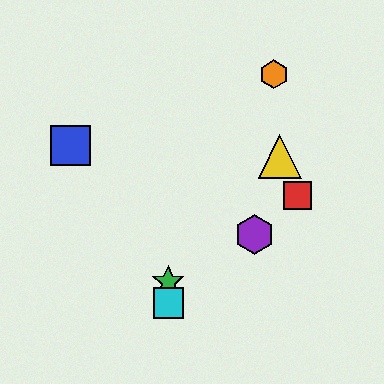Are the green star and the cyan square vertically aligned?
Yes, both are at x≈168.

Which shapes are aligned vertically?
The green star, the cyan square are aligned vertically.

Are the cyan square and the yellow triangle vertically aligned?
No, the cyan square is at x≈168 and the yellow triangle is at x≈280.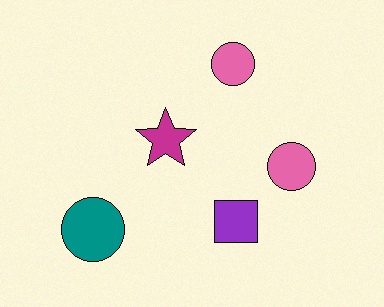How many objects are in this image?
There are 5 objects.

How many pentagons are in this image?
There are no pentagons.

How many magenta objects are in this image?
There is 1 magenta object.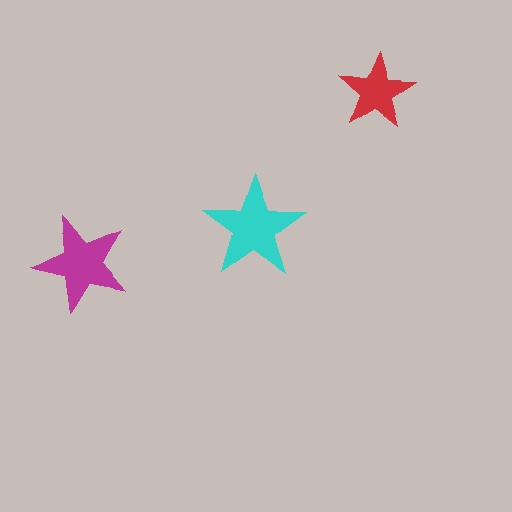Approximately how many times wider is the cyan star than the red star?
About 1.5 times wider.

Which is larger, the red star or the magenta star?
The magenta one.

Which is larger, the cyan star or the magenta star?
The cyan one.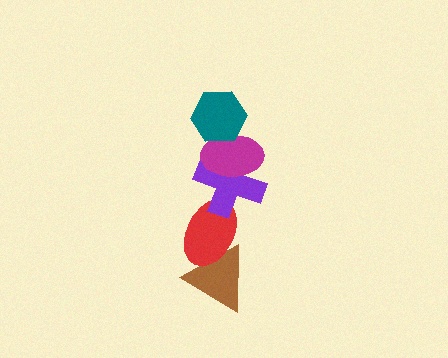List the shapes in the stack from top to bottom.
From top to bottom: the teal hexagon, the magenta ellipse, the purple cross, the red ellipse, the brown triangle.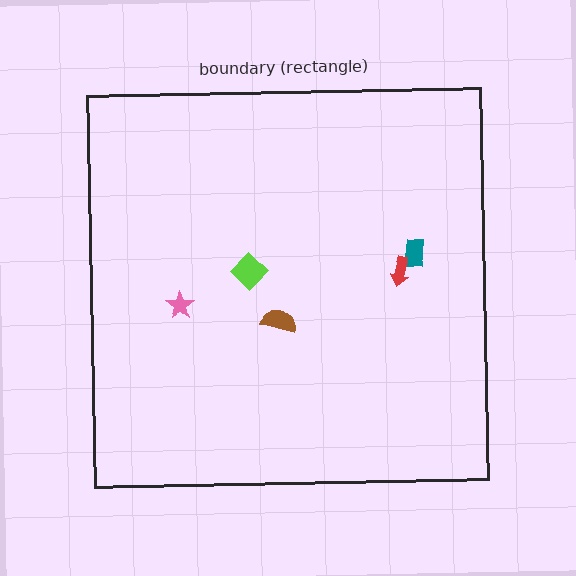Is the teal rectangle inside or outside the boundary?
Inside.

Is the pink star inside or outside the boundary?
Inside.